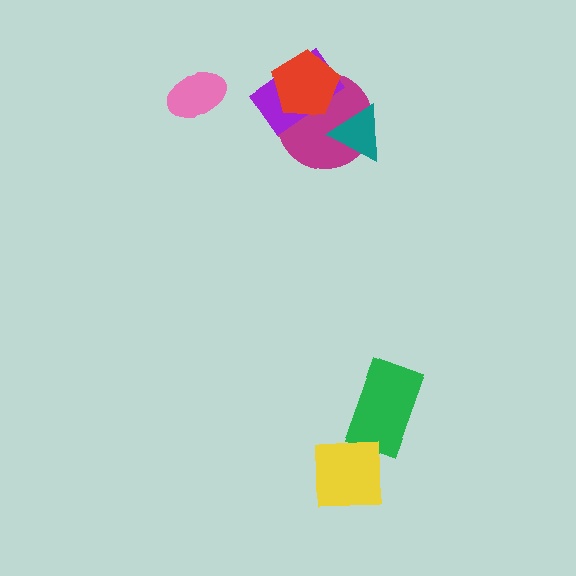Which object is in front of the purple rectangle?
The red pentagon is in front of the purple rectangle.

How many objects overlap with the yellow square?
0 objects overlap with the yellow square.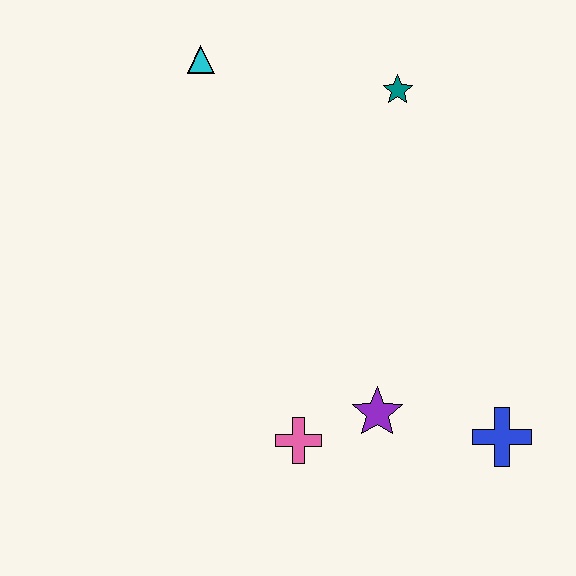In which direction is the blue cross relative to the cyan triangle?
The blue cross is below the cyan triangle.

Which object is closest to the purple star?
The pink cross is closest to the purple star.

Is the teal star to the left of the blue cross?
Yes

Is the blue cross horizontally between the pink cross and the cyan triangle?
No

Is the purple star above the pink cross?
Yes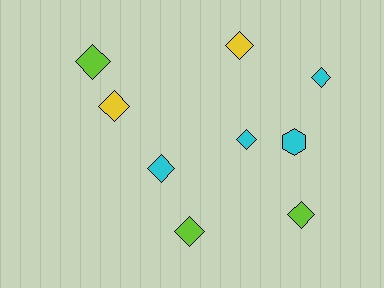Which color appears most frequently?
Cyan, with 4 objects.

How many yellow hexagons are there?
There are no yellow hexagons.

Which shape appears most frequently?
Diamond, with 8 objects.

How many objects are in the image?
There are 9 objects.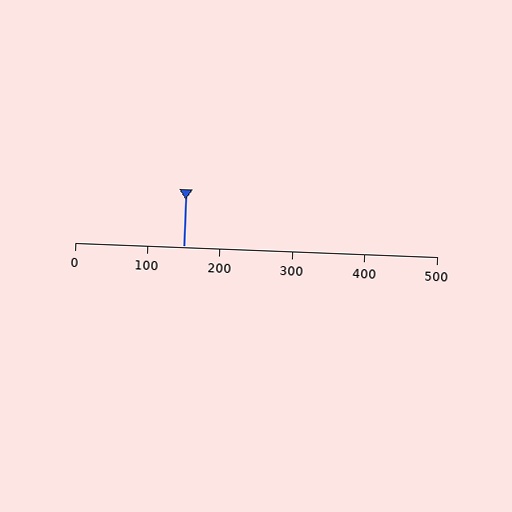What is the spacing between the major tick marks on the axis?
The major ticks are spaced 100 apart.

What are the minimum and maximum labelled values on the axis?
The axis runs from 0 to 500.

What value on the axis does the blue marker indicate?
The marker indicates approximately 150.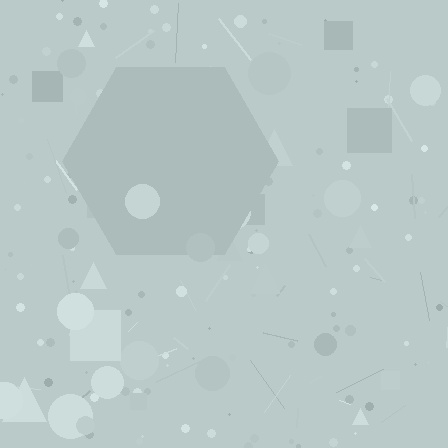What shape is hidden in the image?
A hexagon is hidden in the image.